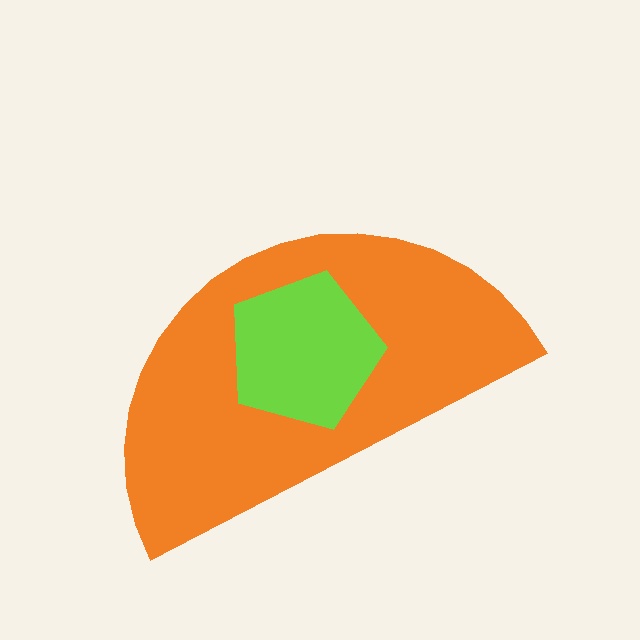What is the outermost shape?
The orange semicircle.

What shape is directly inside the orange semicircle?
The lime pentagon.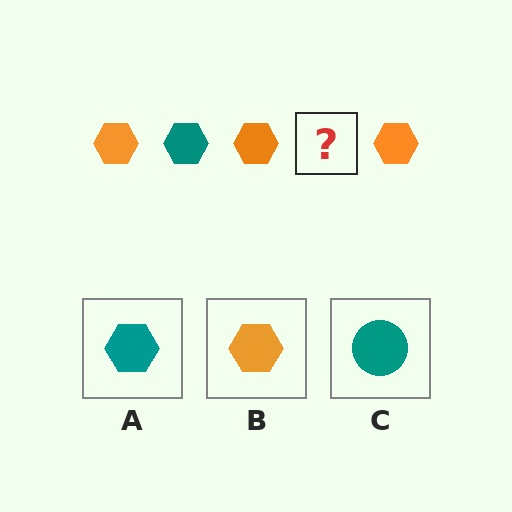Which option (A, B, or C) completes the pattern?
A.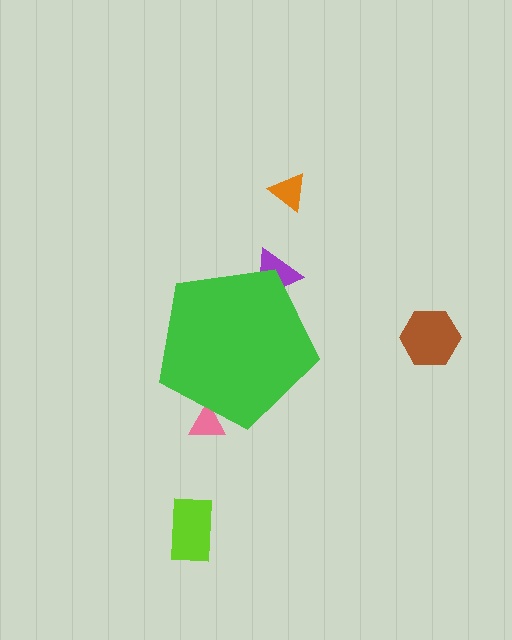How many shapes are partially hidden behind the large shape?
2 shapes are partially hidden.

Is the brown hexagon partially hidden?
No, the brown hexagon is fully visible.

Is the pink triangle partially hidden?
Yes, the pink triangle is partially hidden behind the green pentagon.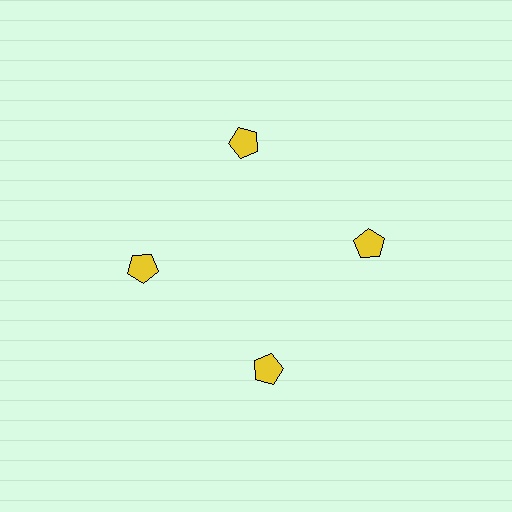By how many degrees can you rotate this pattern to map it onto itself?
The pattern maps onto itself every 90 degrees of rotation.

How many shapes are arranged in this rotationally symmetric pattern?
There are 4 shapes, arranged in 4 groups of 1.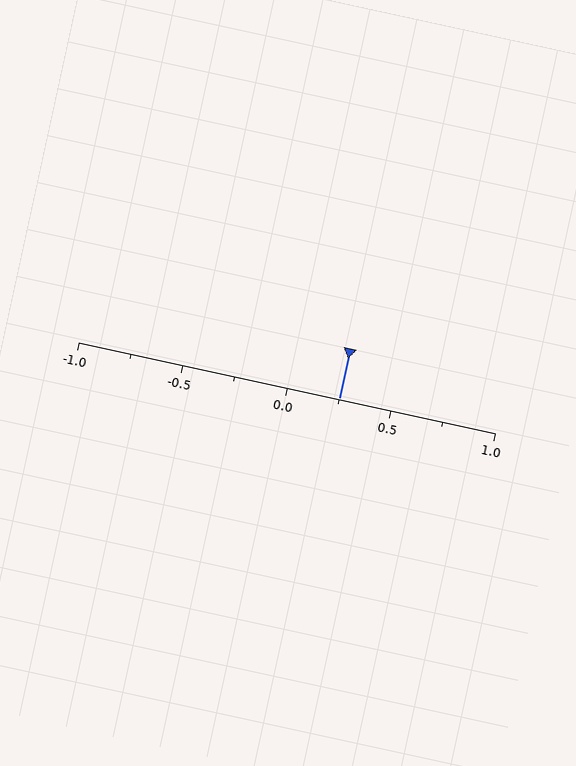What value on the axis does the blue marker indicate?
The marker indicates approximately 0.25.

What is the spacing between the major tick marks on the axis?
The major ticks are spaced 0.5 apart.